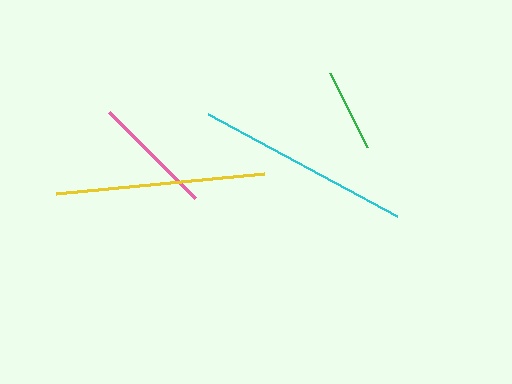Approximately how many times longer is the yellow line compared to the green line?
The yellow line is approximately 2.5 times the length of the green line.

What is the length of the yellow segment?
The yellow segment is approximately 209 pixels long.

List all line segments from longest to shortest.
From longest to shortest: cyan, yellow, pink, green.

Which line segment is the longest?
The cyan line is the longest at approximately 215 pixels.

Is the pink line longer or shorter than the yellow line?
The yellow line is longer than the pink line.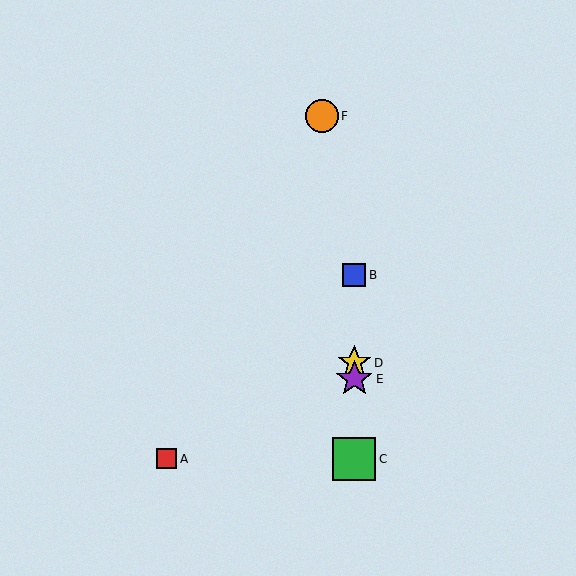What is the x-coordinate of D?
Object D is at x≈354.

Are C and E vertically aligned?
Yes, both are at x≈354.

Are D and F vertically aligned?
No, D is at x≈354 and F is at x≈322.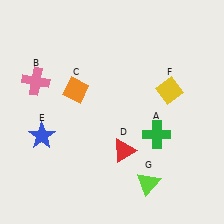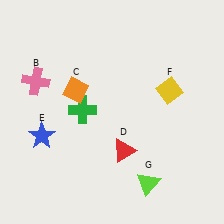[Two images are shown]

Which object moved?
The green cross (A) moved left.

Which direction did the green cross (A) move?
The green cross (A) moved left.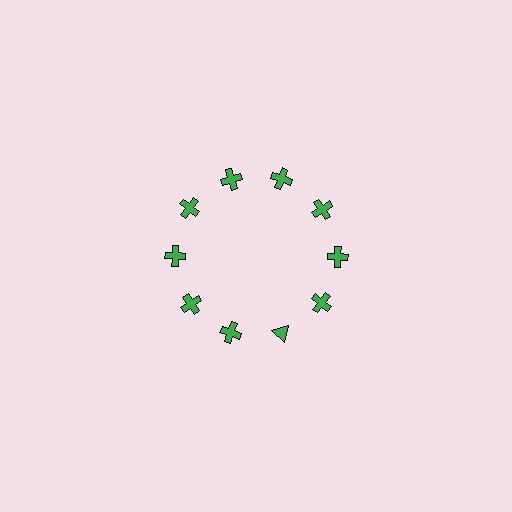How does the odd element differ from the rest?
It has a different shape: triangle instead of cross.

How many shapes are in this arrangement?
There are 10 shapes arranged in a ring pattern.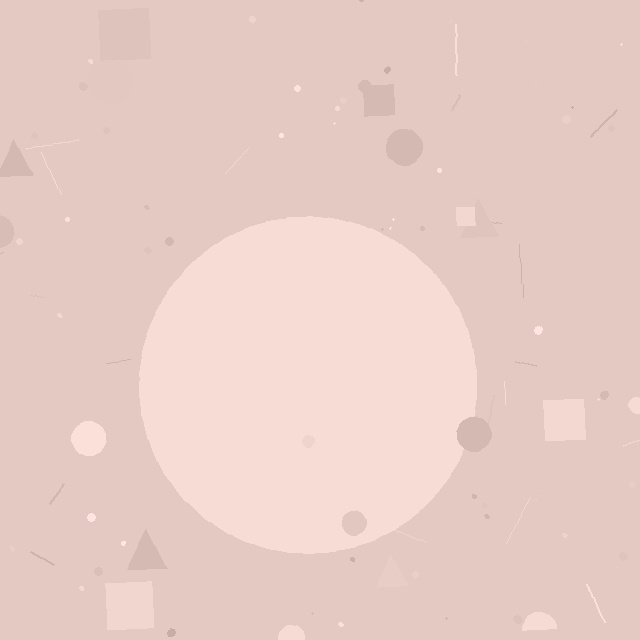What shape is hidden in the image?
A circle is hidden in the image.